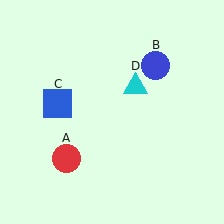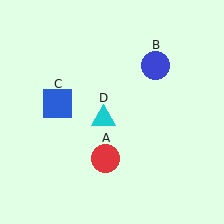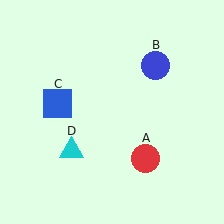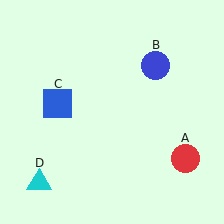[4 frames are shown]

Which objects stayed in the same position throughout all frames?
Blue circle (object B) and blue square (object C) remained stationary.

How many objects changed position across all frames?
2 objects changed position: red circle (object A), cyan triangle (object D).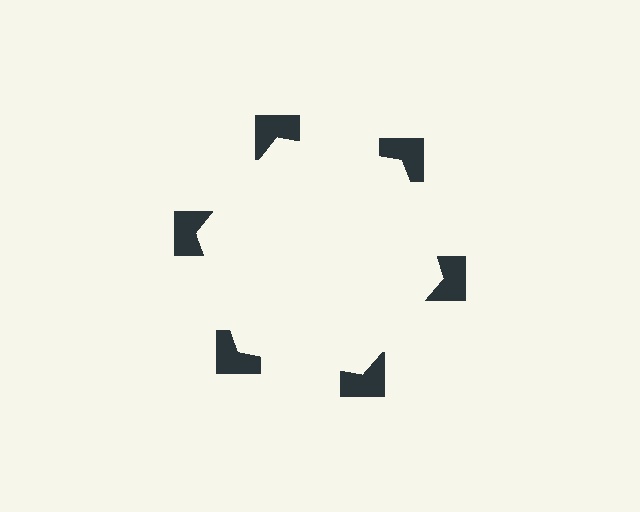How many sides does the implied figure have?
6 sides.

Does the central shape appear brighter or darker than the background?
It typically appears slightly brighter than the background, even though no actual brightness change is drawn.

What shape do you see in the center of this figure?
An illusory hexagon — its edges are inferred from the aligned wedge cuts in the notched squares, not physically drawn.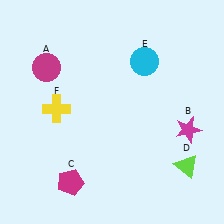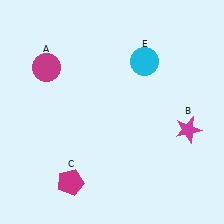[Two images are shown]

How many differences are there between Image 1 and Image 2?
There are 2 differences between the two images.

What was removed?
The lime triangle (D), the yellow cross (F) were removed in Image 2.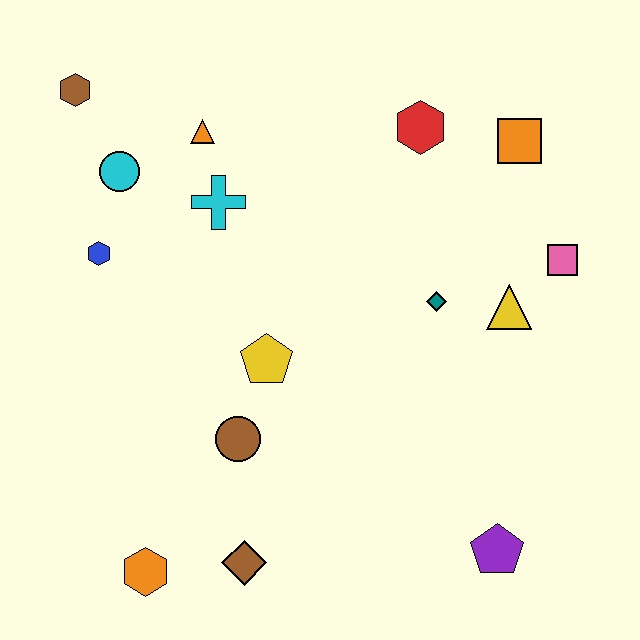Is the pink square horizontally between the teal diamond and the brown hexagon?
No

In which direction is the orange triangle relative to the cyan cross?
The orange triangle is above the cyan cross.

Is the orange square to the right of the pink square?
No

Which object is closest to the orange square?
The red hexagon is closest to the orange square.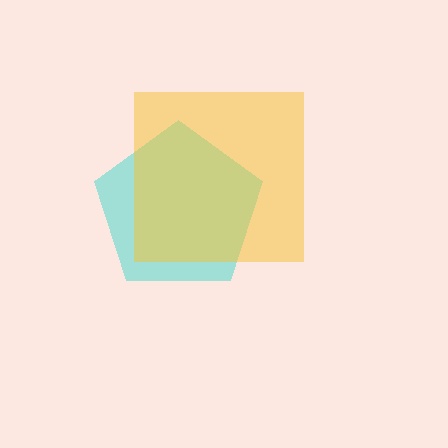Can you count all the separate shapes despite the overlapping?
Yes, there are 2 separate shapes.